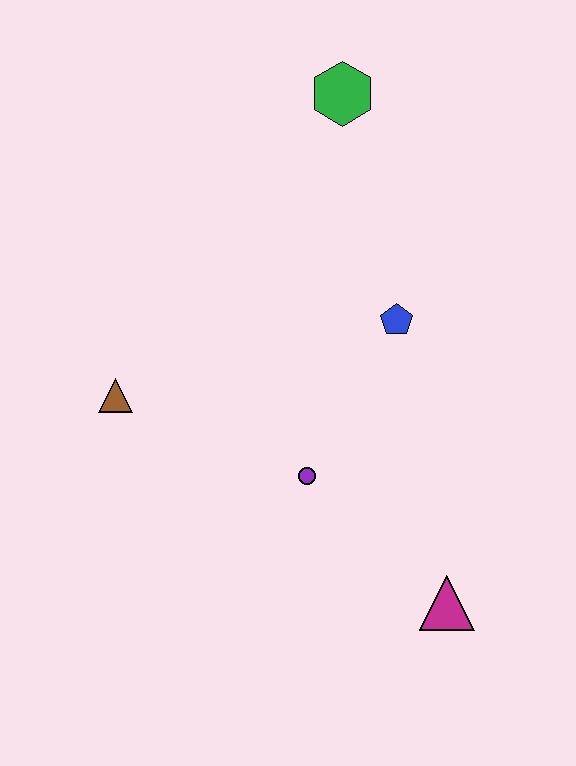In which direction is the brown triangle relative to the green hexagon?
The brown triangle is below the green hexagon.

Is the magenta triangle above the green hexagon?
No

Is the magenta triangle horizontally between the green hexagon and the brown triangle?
No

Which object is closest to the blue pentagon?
The purple circle is closest to the blue pentagon.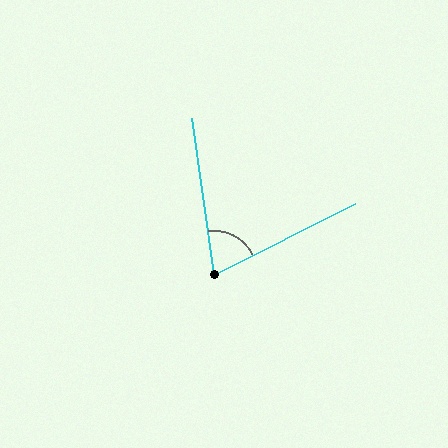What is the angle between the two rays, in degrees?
Approximately 72 degrees.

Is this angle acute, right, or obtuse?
It is acute.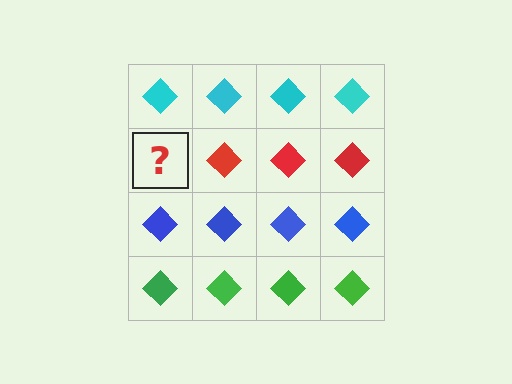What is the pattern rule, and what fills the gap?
The rule is that each row has a consistent color. The gap should be filled with a red diamond.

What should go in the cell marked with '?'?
The missing cell should contain a red diamond.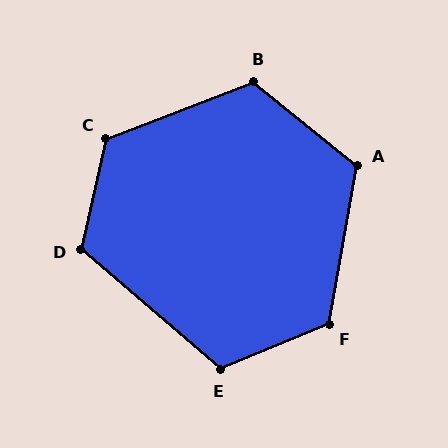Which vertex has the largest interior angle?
C, at approximately 124 degrees.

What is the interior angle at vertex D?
Approximately 118 degrees (obtuse).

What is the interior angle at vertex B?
Approximately 120 degrees (obtuse).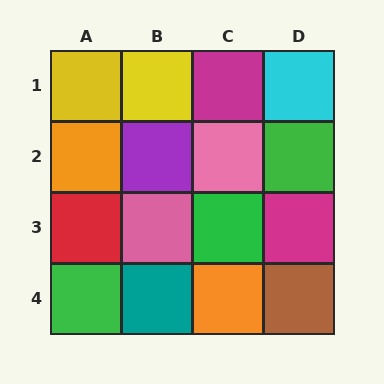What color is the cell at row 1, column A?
Yellow.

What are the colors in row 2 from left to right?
Orange, purple, pink, green.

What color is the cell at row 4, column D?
Brown.